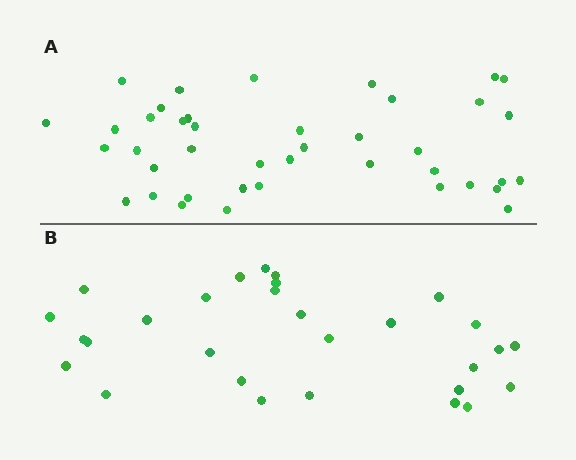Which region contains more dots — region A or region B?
Region A (the top region) has more dots.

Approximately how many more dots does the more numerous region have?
Region A has roughly 12 or so more dots than region B.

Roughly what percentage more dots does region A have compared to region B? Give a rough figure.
About 40% more.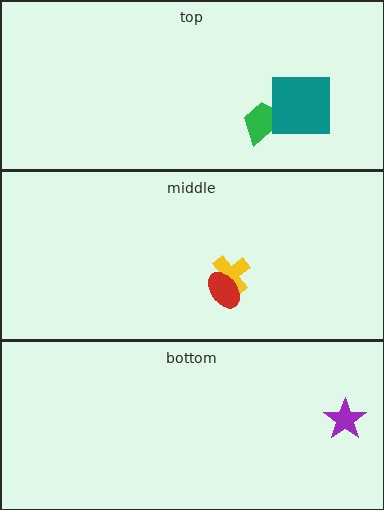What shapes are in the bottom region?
The purple star.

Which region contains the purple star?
The bottom region.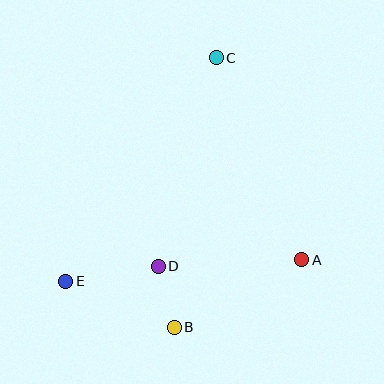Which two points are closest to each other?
Points B and D are closest to each other.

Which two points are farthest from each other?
Points B and C are farthest from each other.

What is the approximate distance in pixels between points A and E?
The distance between A and E is approximately 237 pixels.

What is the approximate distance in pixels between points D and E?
The distance between D and E is approximately 94 pixels.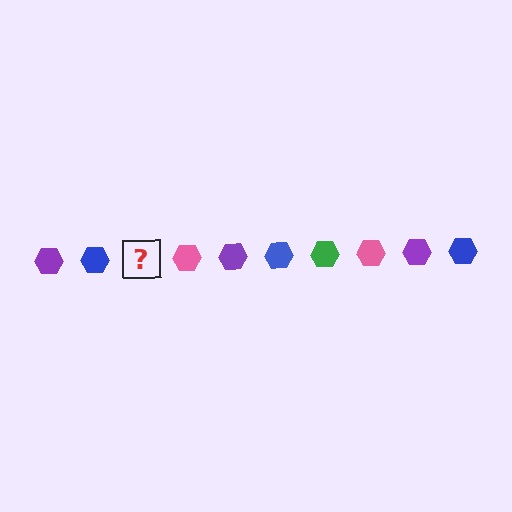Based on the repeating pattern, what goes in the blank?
The blank should be a green hexagon.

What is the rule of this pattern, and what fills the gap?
The rule is that the pattern cycles through purple, blue, green, pink hexagons. The gap should be filled with a green hexagon.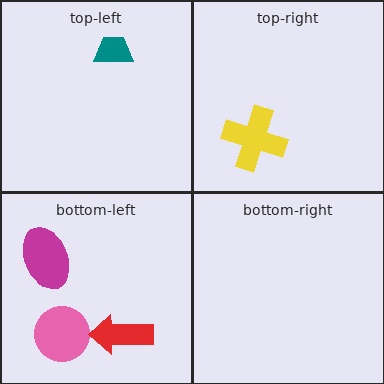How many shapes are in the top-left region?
1.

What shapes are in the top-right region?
The yellow cross.